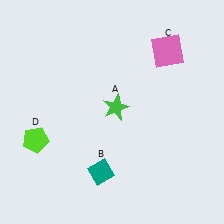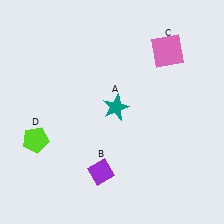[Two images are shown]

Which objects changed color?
A changed from green to teal. B changed from teal to purple.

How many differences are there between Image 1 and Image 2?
There are 2 differences between the two images.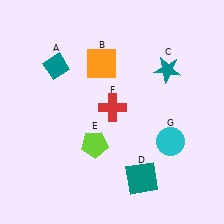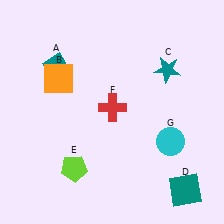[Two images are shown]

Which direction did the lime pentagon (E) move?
The lime pentagon (E) moved down.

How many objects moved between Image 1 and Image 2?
3 objects moved between the two images.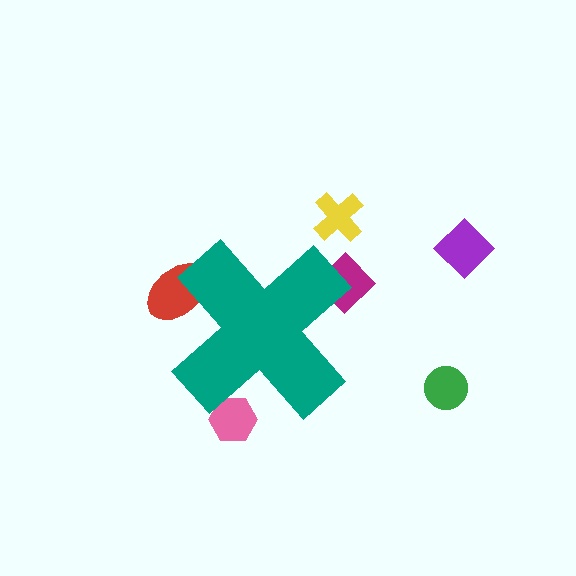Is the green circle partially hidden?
No, the green circle is fully visible.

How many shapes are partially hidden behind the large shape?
3 shapes are partially hidden.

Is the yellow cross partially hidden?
No, the yellow cross is fully visible.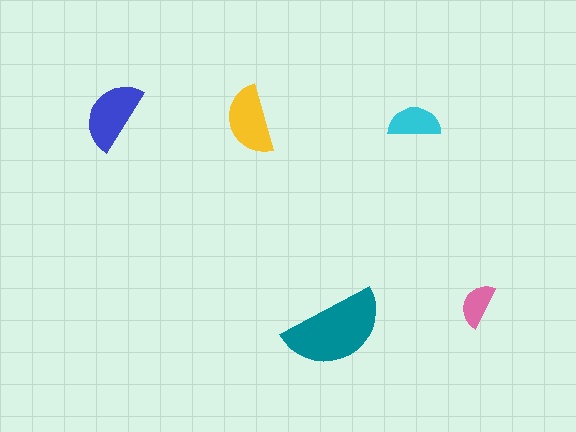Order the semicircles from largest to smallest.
the teal one, the blue one, the yellow one, the cyan one, the pink one.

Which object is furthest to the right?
The pink semicircle is rightmost.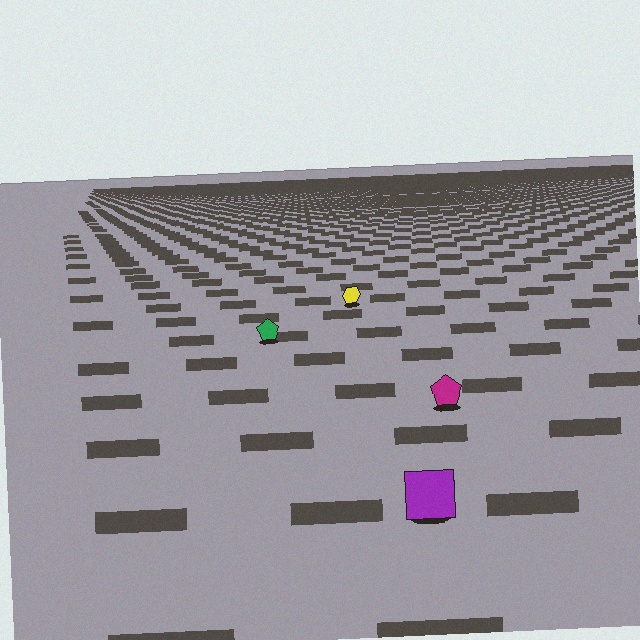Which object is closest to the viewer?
The purple square is closest. The texture marks near it are larger and more spread out.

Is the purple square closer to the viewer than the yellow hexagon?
Yes. The purple square is closer — you can tell from the texture gradient: the ground texture is coarser near it.